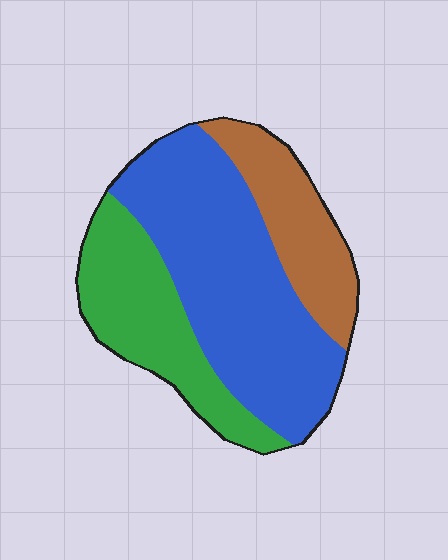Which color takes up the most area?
Blue, at roughly 50%.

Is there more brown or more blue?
Blue.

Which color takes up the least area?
Brown, at roughly 20%.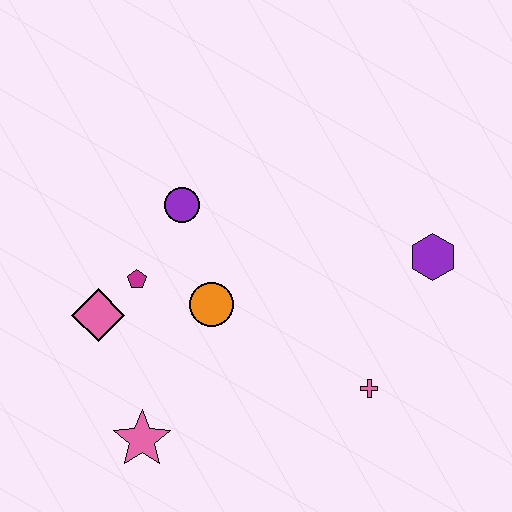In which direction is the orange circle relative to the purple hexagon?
The orange circle is to the left of the purple hexagon.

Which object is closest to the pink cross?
The purple hexagon is closest to the pink cross.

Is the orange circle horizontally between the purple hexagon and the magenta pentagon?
Yes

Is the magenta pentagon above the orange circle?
Yes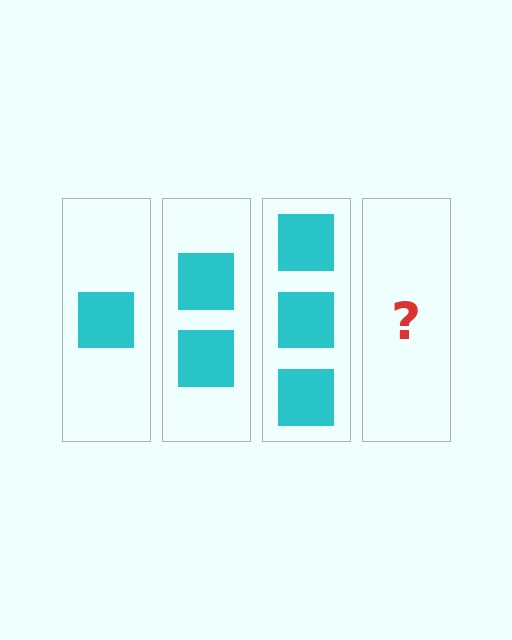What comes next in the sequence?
The next element should be 4 squares.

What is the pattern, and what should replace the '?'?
The pattern is that each step adds one more square. The '?' should be 4 squares.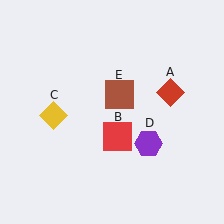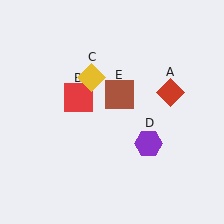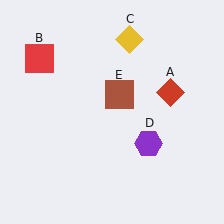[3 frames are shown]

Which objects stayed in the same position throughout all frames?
Red diamond (object A) and purple hexagon (object D) and brown square (object E) remained stationary.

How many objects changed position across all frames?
2 objects changed position: red square (object B), yellow diamond (object C).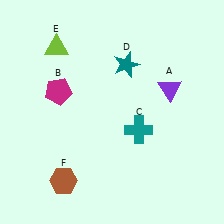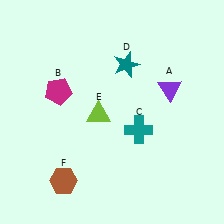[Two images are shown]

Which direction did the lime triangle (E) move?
The lime triangle (E) moved down.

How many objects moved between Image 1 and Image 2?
1 object moved between the two images.